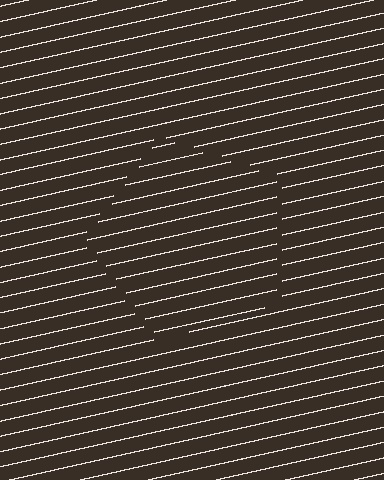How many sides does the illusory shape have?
5 sides — the line-ends trace a pentagon.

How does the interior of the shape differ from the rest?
The interior of the shape contains the same grating, shifted by half a period — the contour is defined by the phase discontinuity where line-ends from the inner and outer gratings abut.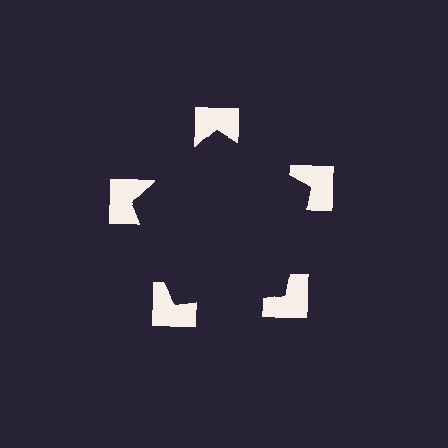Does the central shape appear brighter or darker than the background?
It typically appears slightly darker than the background, even though no actual brightness change is drawn.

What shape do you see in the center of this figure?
An illusory pentagon — its edges are inferred from the aligned wedge cuts in the notched squares, not physically drawn.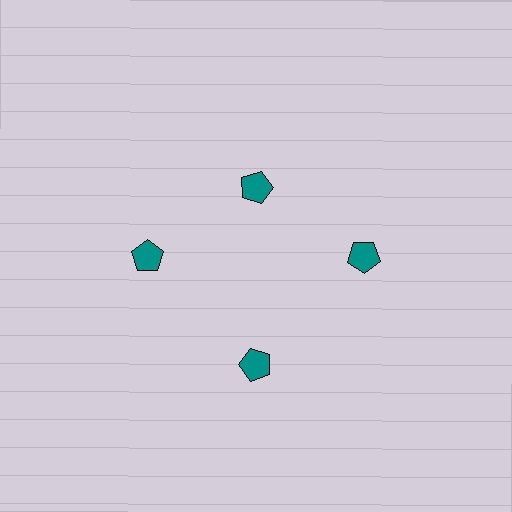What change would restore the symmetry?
The symmetry would be restored by moving it outward, back onto the ring so that all 4 pentagons sit at equal angles and equal distance from the center.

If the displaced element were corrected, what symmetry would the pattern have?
It would have 4-fold rotational symmetry — the pattern would map onto itself every 90 degrees.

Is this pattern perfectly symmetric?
No. The 4 teal pentagons are arranged in a ring, but one element near the 12 o'clock position is pulled inward toward the center, breaking the 4-fold rotational symmetry.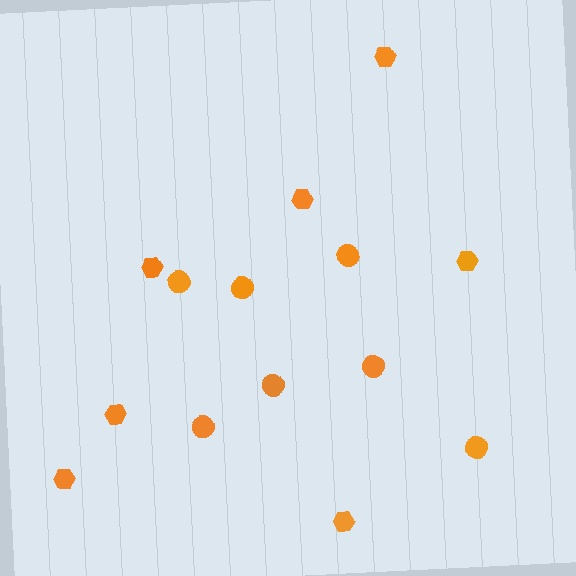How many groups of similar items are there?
There are 2 groups: one group of hexagons (7) and one group of circles (7).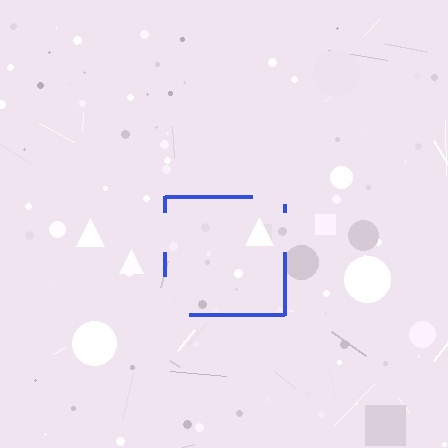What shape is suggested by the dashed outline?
The dashed outline suggests a square.